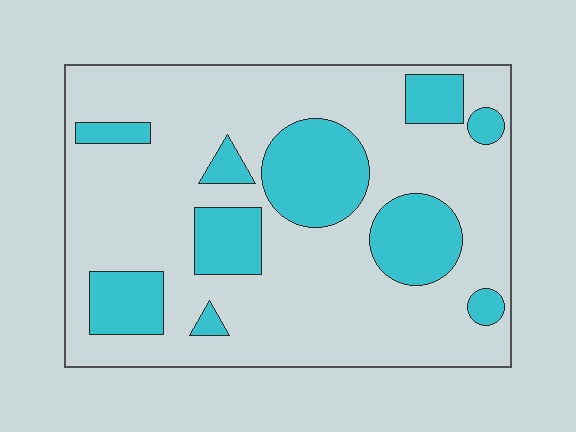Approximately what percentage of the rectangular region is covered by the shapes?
Approximately 25%.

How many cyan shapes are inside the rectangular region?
10.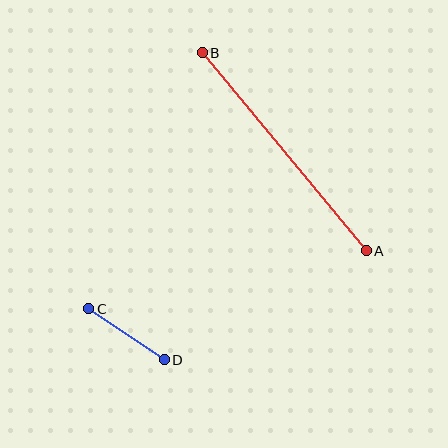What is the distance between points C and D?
The distance is approximately 91 pixels.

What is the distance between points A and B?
The distance is approximately 257 pixels.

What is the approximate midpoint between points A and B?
The midpoint is at approximately (284, 152) pixels.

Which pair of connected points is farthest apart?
Points A and B are farthest apart.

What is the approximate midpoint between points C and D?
The midpoint is at approximately (127, 334) pixels.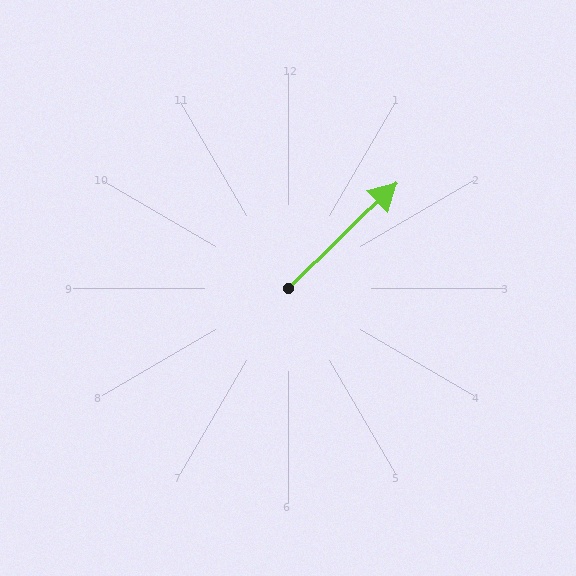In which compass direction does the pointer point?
Northeast.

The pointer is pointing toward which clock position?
Roughly 2 o'clock.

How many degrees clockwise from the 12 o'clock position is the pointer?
Approximately 46 degrees.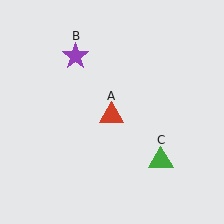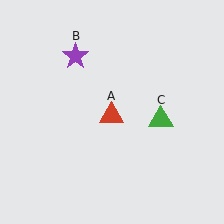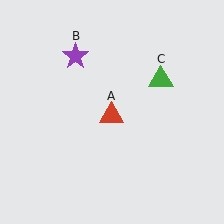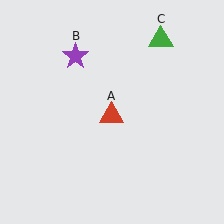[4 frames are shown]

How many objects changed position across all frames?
1 object changed position: green triangle (object C).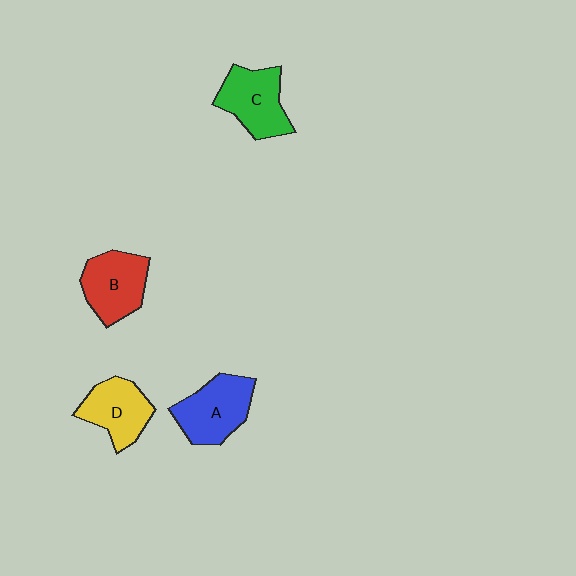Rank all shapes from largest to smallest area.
From largest to smallest: A (blue), B (red), C (green), D (yellow).